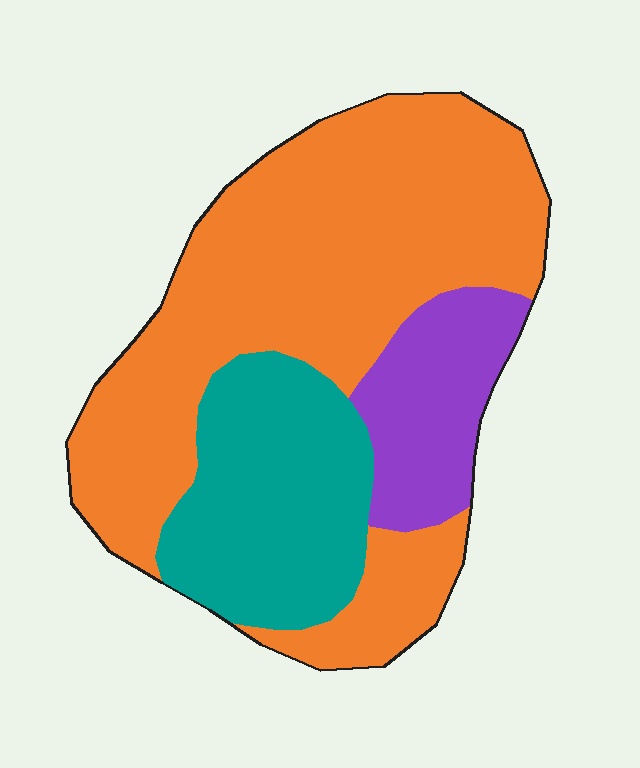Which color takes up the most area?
Orange, at roughly 60%.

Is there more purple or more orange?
Orange.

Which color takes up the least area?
Purple, at roughly 15%.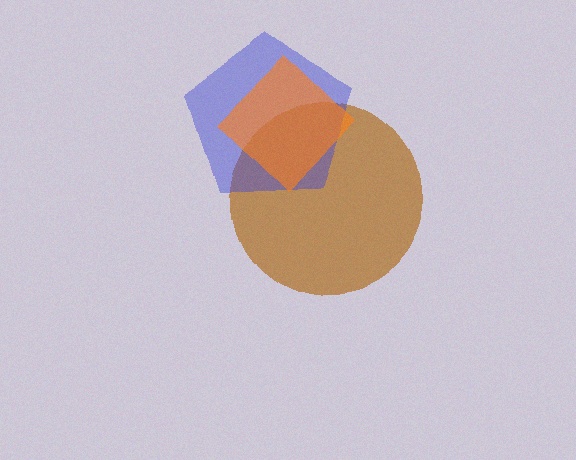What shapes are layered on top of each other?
The layered shapes are: a brown circle, a blue pentagon, an orange diamond.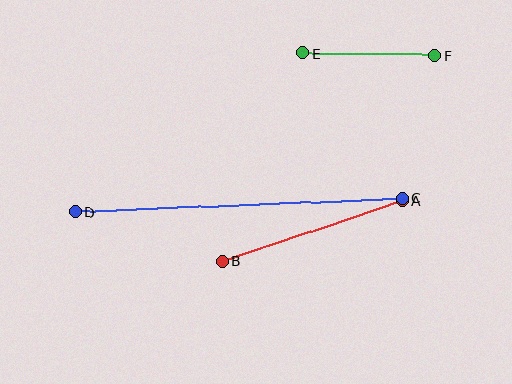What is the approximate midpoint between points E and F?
The midpoint is at approximately (369, 54) pixels.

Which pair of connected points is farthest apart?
Points C and D are farthest apart.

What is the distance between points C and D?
The distance is approximately 328 pixels.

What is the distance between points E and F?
The distance is approximately 132 pixels.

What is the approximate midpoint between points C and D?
The midpoint is at approximately (239, 206) pixels.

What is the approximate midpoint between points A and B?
The midpoint is at approximately (312, 231) pixels.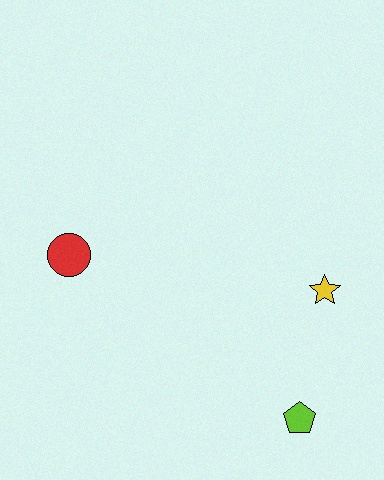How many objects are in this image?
There are 3 objects.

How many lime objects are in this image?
There is 1 lime object.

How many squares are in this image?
There are no squares.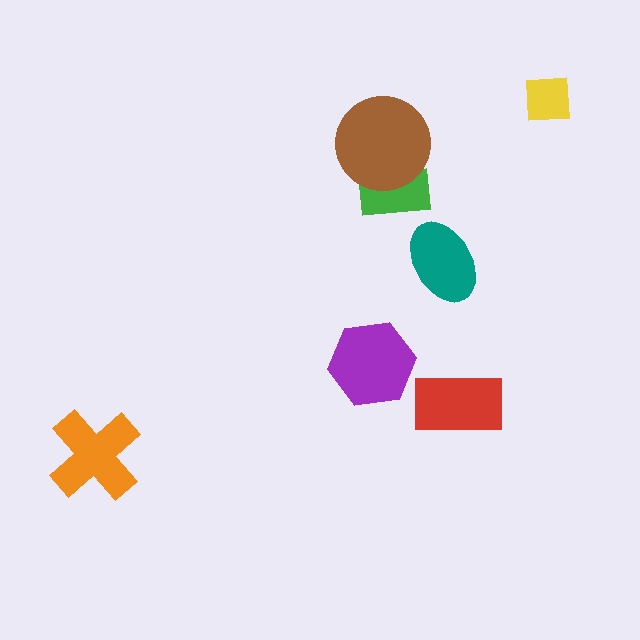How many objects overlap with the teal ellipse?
0 objects overlap with the teal ellipse.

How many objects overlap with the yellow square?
0 objects overlap with the yellow square.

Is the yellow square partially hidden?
No, no other shape covers it.